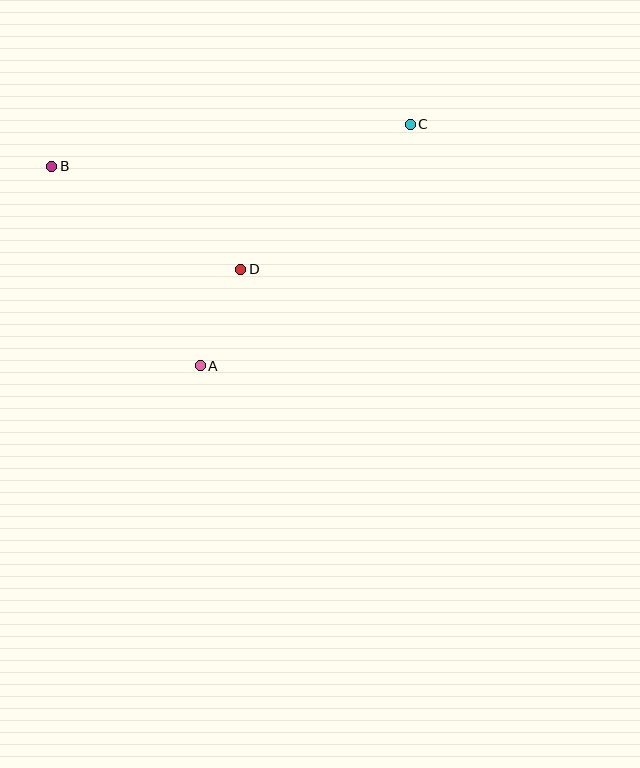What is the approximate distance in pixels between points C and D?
The distance between C and D is approximately 223 pixels.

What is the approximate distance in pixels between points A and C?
The distance between A and C is approximately 320 pixels.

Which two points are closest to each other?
Points A and D are closest to each other.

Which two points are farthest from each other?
Points B and C are farthest from each other.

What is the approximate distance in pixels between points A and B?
The distance between A and B is approximately 249 pixels.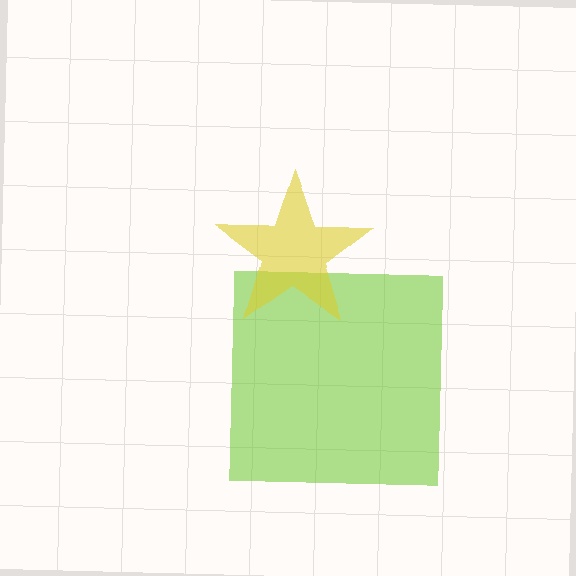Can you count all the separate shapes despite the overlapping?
Yes, there are 2 separate shapes.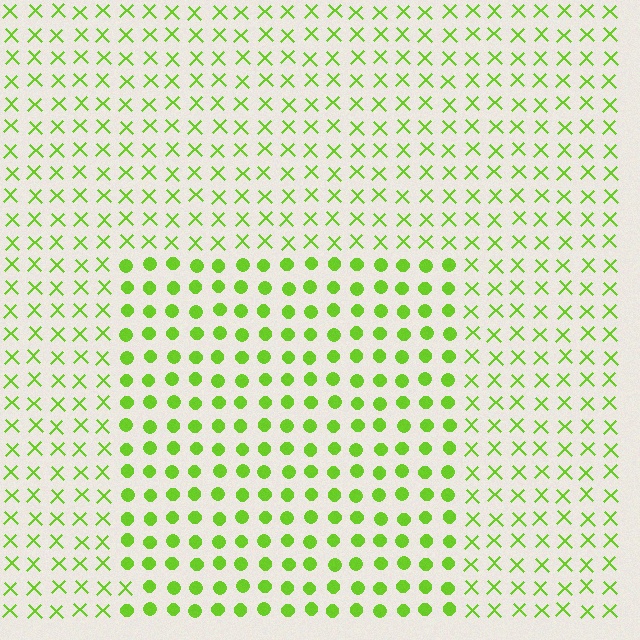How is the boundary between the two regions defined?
The boundary is defined by a change in element shape: circles inside vs. X marks outside. All elements share the same color and spacing.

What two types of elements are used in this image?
The image uses circles inside the rectangle region and X marks outside it.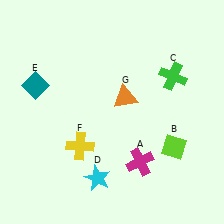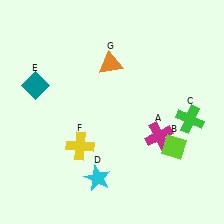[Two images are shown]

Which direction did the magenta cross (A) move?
The magenta cross (A) moved up.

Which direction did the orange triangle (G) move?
The orange triangle (G) moved up.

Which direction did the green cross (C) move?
The green cross (C) moved down.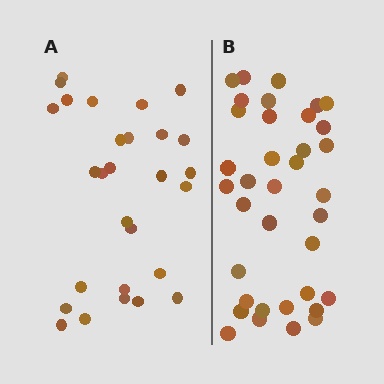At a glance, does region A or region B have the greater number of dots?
Region B (the right region) has more dots.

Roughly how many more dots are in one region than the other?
Region B has roughly 8 or so more dots than region A.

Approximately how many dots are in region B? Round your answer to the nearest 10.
About 40 dots. (The exact count is 36, which rounds to 40.)